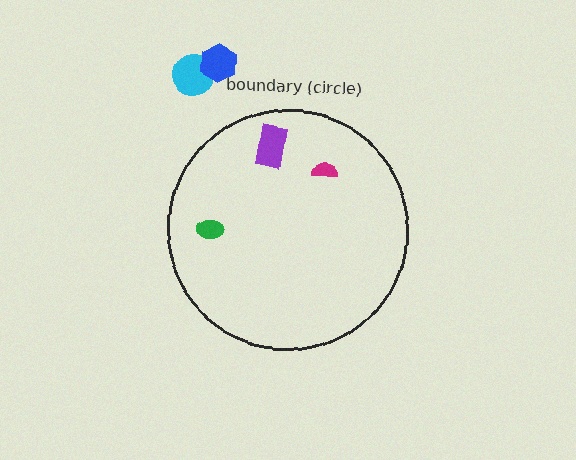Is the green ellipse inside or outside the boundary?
Inside.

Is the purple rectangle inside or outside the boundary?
Inside.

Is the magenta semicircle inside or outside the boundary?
Inside.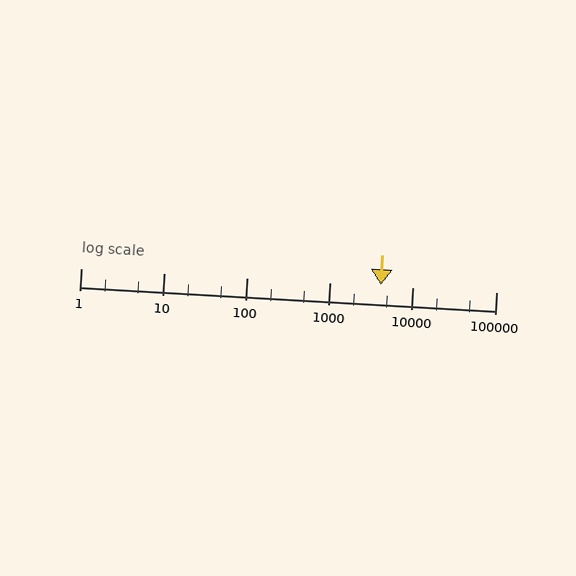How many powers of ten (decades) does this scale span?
The scale spans 5 decades, from 1 to 100000.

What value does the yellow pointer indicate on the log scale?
The pointer indicates approximately 4100.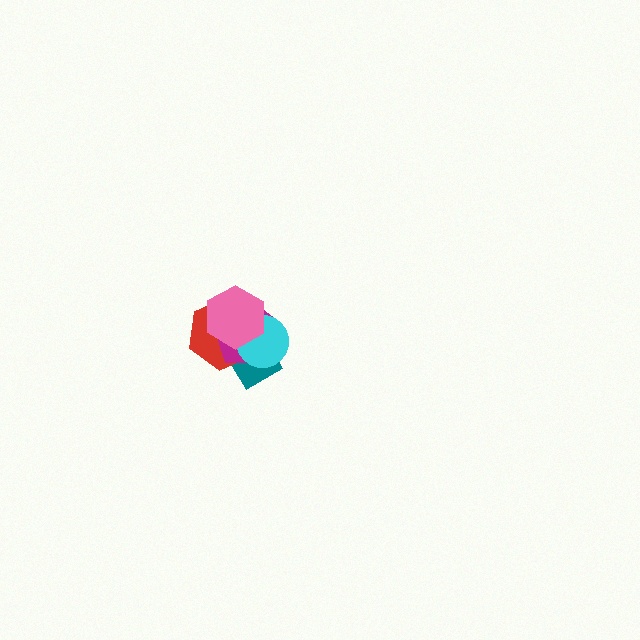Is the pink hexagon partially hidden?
No, no other shape covers it.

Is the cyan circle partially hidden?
Yes, it is partially covered by another shape.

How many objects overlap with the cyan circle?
4 objects overlap with the cyan circle.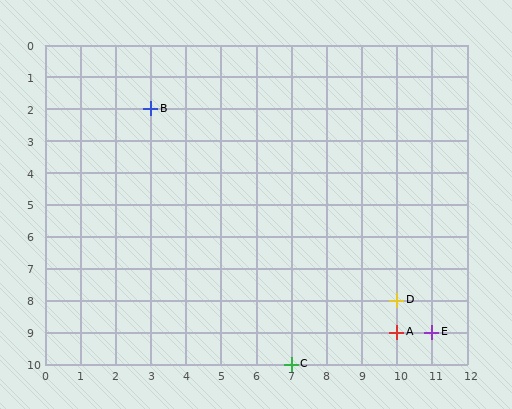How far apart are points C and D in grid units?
Points C and D are 3 columns and 2 rows apart (about 3.6 grid units diagonally).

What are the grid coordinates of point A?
Point A is at grid coordinates (10, 9).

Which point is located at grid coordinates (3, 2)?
Point B is at (3, 2).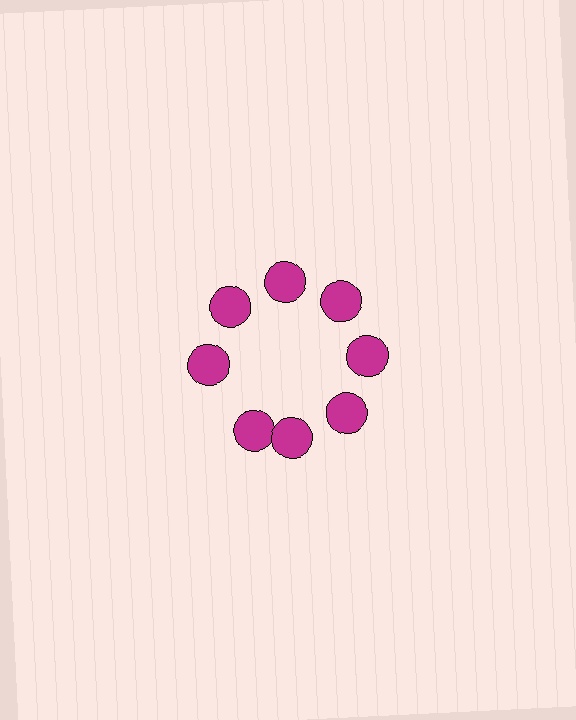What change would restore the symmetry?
The symmetry would be restored by rotating it back into even spacing with its neighbors so that all 8 circles sit at equal angles and equal distance from the center.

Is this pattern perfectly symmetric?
No. The 8 magenta circles are arranged in a ring, but one element near the 8 o'clock position is rotated out of alignment along the ring, breaking the 8-fold rotational symmetry.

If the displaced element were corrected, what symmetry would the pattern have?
It would have 8-fold rotational symmetry — the pattern would map onto itself every 45 degrees.